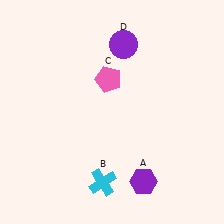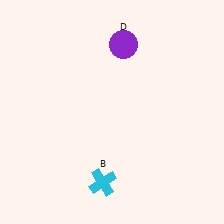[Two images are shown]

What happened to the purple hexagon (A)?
The purple hexagon (A) was removed in Image 2. It was in the bottom-right area of Image 1.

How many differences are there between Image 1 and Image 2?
There are 2 differences between the two images.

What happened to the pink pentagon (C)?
The pink pentagon (C) was removed in Image 2. It was in the top-left area of Image 1.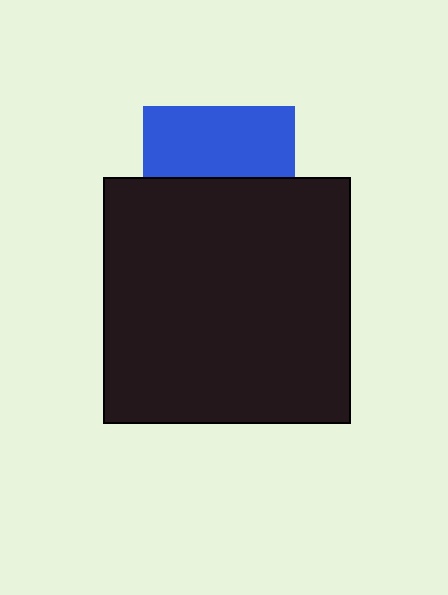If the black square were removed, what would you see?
You would see the complete blue square.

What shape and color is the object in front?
The object in front is a black square.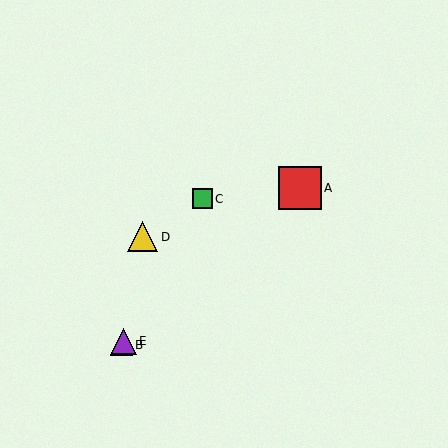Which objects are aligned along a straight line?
Objects B, C, E are aligned along a straight line.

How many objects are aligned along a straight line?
3 objects (B, C, E) are aligned along a straight line.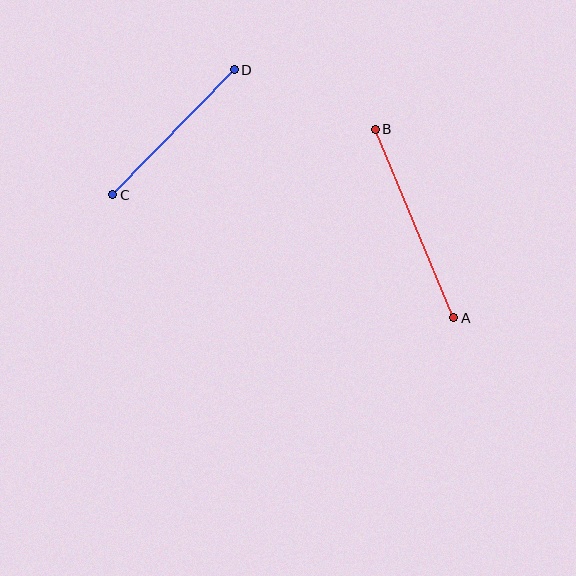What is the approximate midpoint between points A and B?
The midpoint is at approximately (415, 224) pixels.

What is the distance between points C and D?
The distance is approximately 175 pixels.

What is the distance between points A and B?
The distance is approximately 204 pixels.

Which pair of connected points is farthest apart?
Points A and B are farthest apart.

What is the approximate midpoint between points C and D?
The midpoint is at approximately (174, 132) pixels.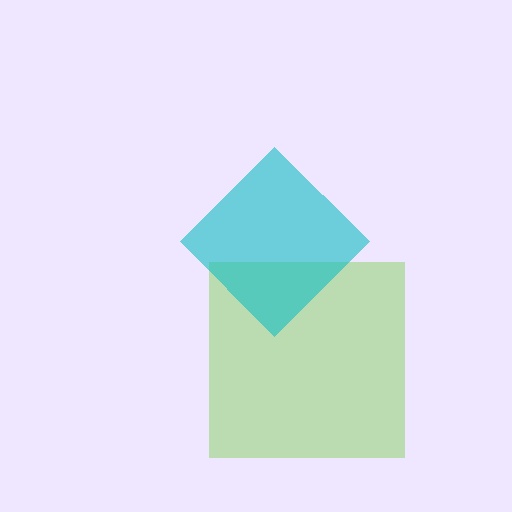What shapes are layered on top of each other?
The layered shapes are: a lime square, a cyan diamond.